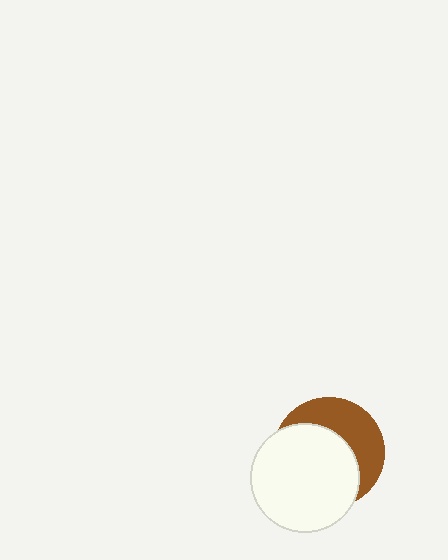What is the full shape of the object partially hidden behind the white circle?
The partially hidden object is a brown circle.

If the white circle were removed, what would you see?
You would see the complete brown circle.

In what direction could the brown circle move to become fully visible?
The brown circle could move toward the upper-right. That would shift it out from behind the white circle entirely.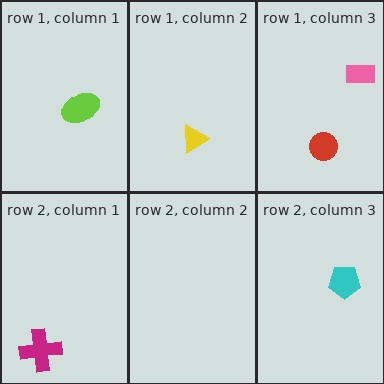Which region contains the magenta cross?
The row 2, column 1 region.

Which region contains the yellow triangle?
The row 1, column 2 region.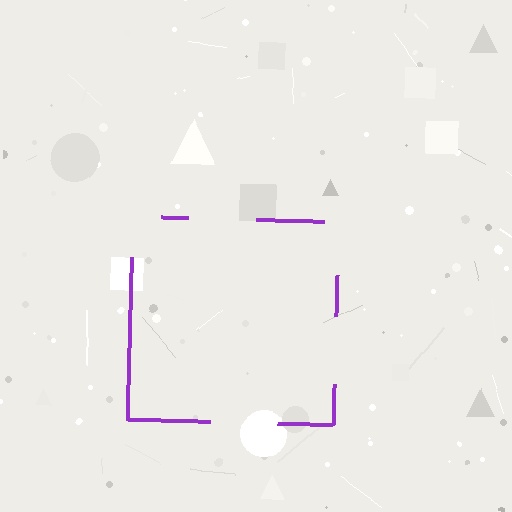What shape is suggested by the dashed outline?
The dashed outline suggests a square.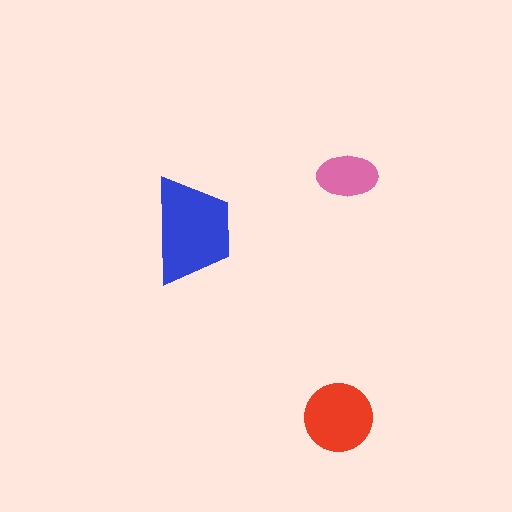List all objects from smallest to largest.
The pink ellipse, the red circle, the blue trapezoid.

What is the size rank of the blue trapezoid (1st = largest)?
1st.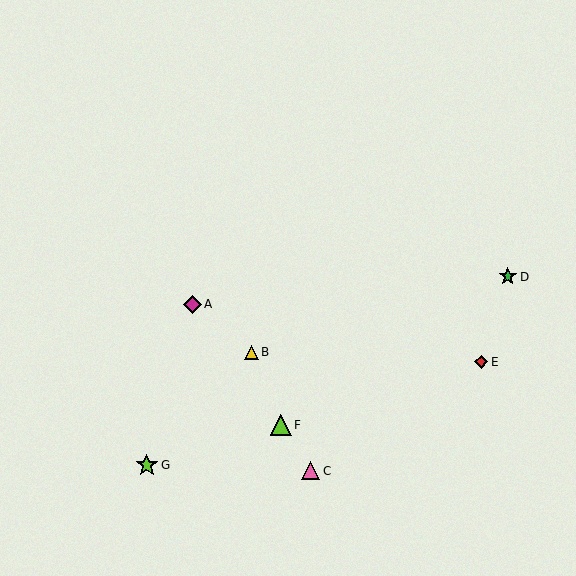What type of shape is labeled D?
Shape D is a green star.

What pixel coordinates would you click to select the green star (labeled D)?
Click at (508, 277) to select the green star D.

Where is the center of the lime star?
The center of the lime star is at (147, 465).